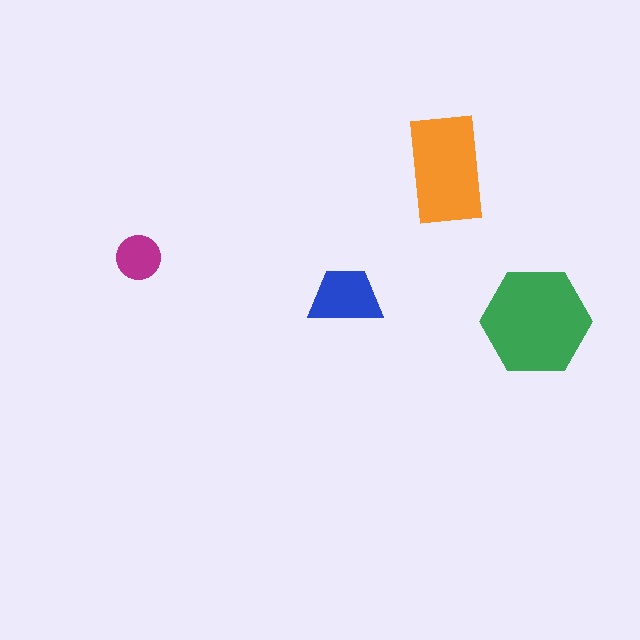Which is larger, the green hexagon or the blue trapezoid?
The green hexagon.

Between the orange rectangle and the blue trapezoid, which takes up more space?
The orange rectangle.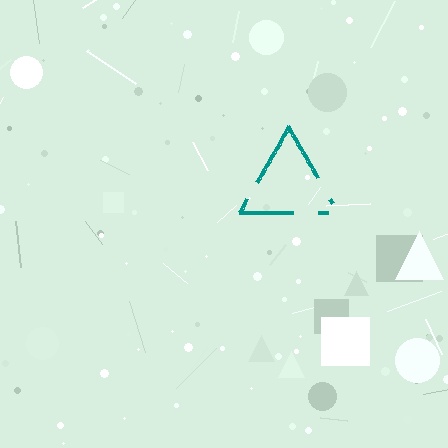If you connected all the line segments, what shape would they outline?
They would outline a triangle.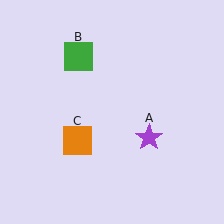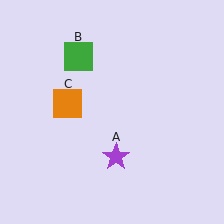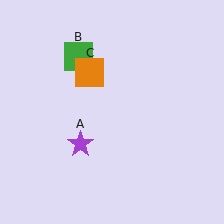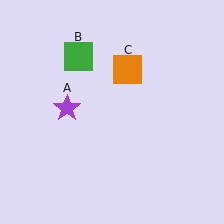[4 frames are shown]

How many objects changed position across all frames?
2 objects changed position: purple star (object A), orange square (object C).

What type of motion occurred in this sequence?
The purple star (object A), orange square (object C) rotated clockwise around the center of the scene.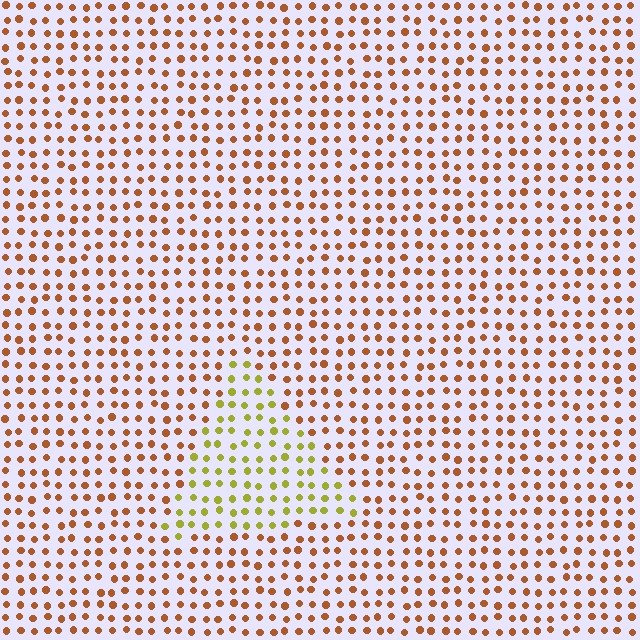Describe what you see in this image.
The image is filled with small brown elements in a uniform arrangement. A triangle-shaped region is visible where the elements are tinted to a slightly different hue, forming a subtle color boundary.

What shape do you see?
I see a triangle.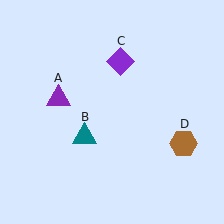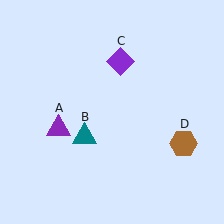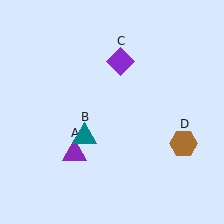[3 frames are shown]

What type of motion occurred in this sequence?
The purple triangle (object A) rotated counterclockwise around the center of the scene.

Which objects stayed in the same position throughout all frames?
Teal triangle (object B) and purple diamond (object C) and brown hexagon (object D) remained stationary.